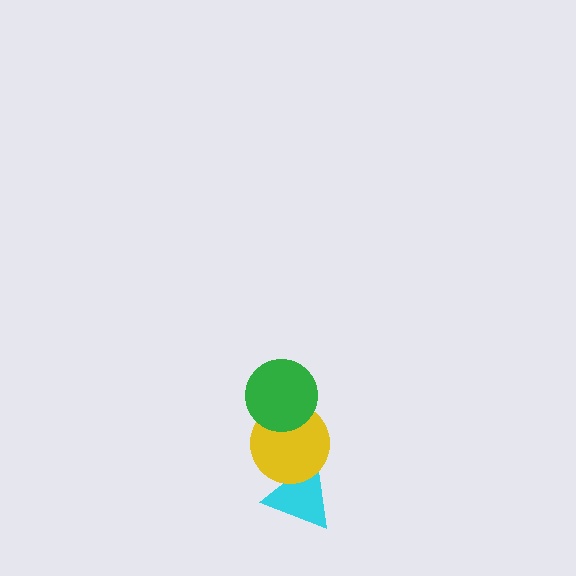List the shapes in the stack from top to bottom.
From top to bottom: the green circle, the yellow circle, the cyan triangle.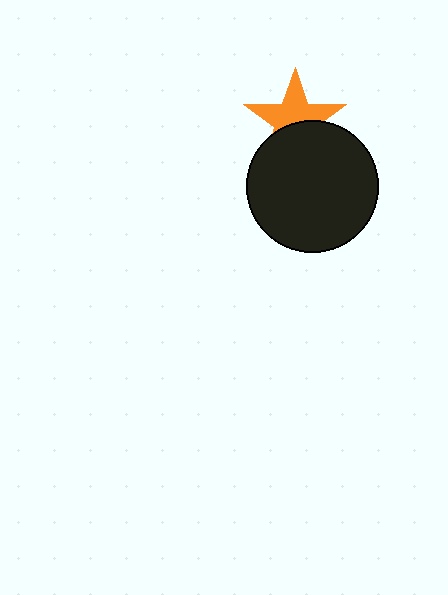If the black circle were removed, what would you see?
You would see the complete orange star.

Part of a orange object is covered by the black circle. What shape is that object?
It is a star.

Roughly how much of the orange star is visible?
About half of it is visible (roughly 58%).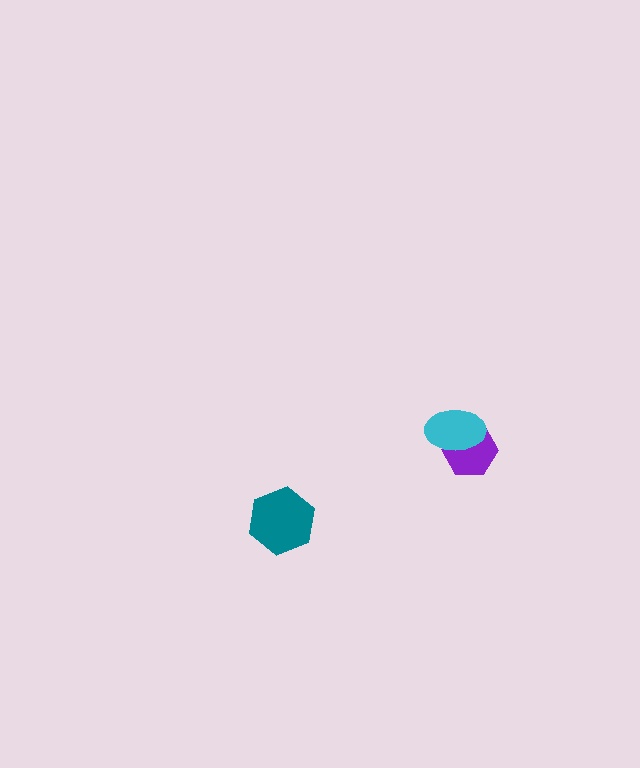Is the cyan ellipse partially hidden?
No, no other shape covers it.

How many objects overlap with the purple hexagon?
1 object overlaps with the purple hexagon.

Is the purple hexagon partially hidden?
Yes, it is partially covered by another shape.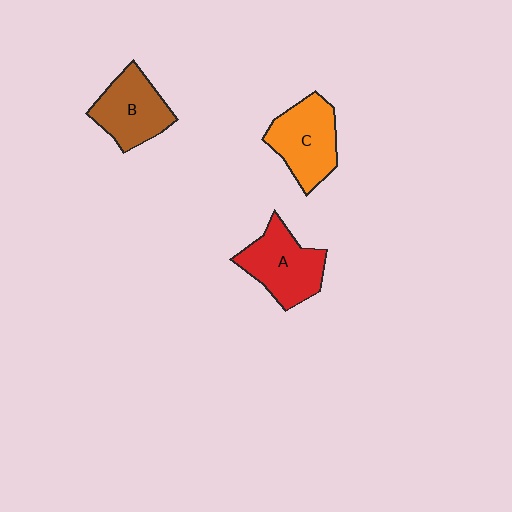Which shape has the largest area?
Shape C (orange).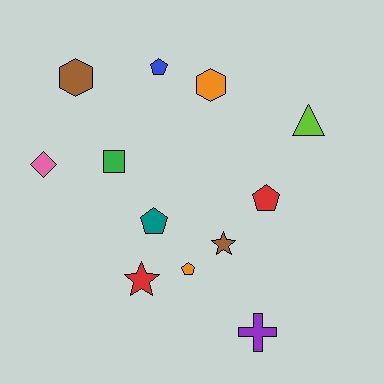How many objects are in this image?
There are 12 objects.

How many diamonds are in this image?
There is 1 diamond.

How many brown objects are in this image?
There are 2 brown objects.